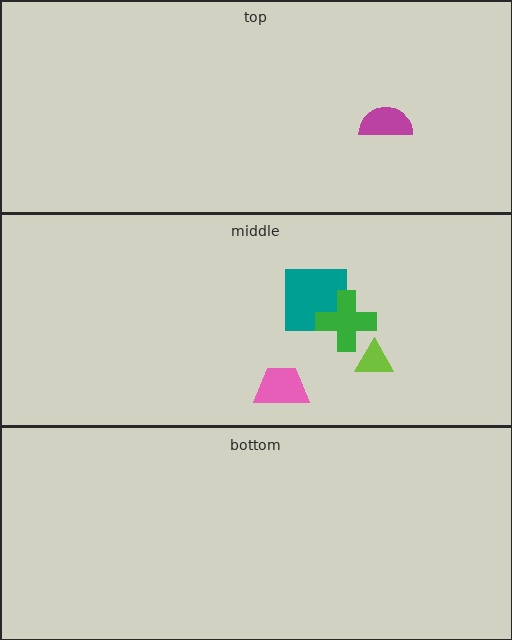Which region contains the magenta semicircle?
The top region.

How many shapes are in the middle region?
4.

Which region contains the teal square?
The middle region.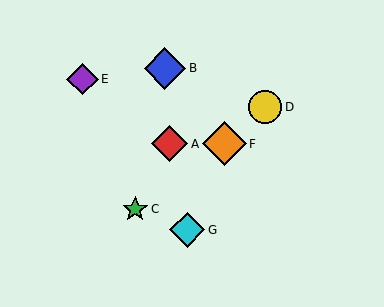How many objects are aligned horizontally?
2 objects (A, F) are aligned horizontally.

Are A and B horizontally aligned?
No, A is at y≈144 and B is at y≈68.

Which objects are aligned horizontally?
Objects A, F are aligned horizontally.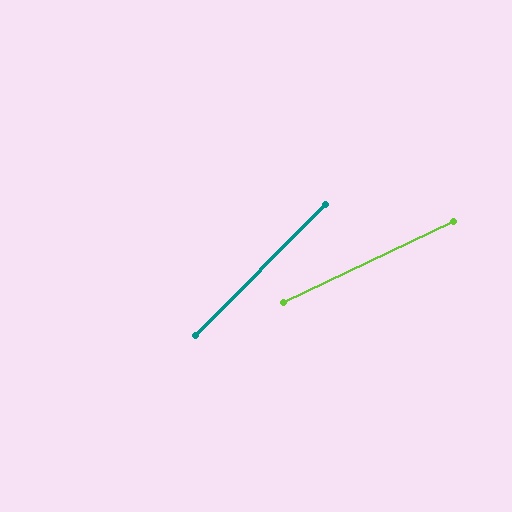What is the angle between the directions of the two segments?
Approximately 20 degrees.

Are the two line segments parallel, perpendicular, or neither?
Neither parallel nor perpendicular — they differ by about 20°.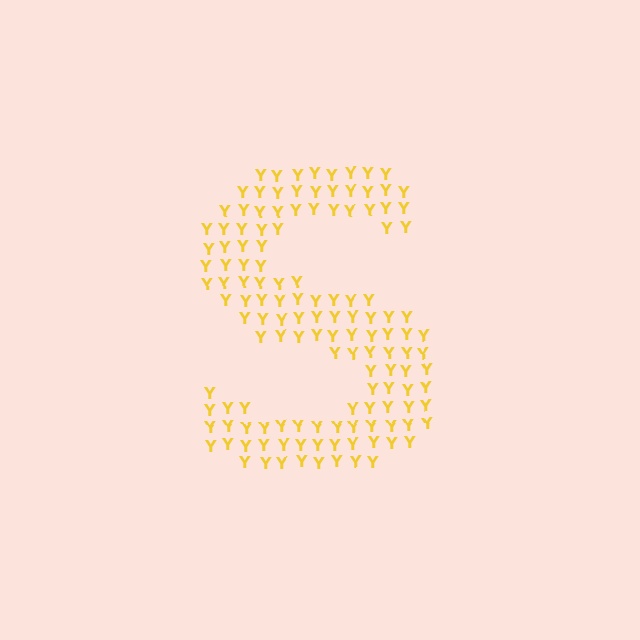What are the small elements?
The small elements are letter Y's.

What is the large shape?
The large shape is the letter S.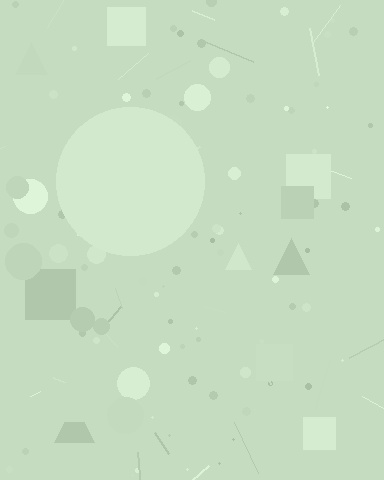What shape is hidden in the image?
A circle is hidden in the image.